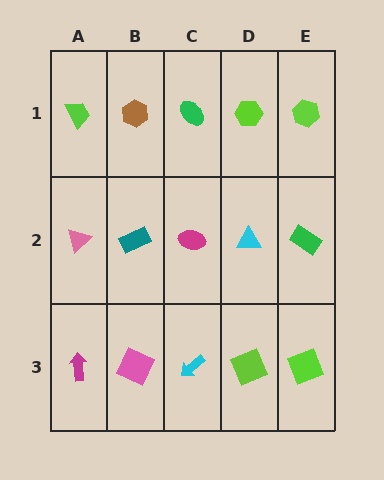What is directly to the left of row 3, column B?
A magenta arrow.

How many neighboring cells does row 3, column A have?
2.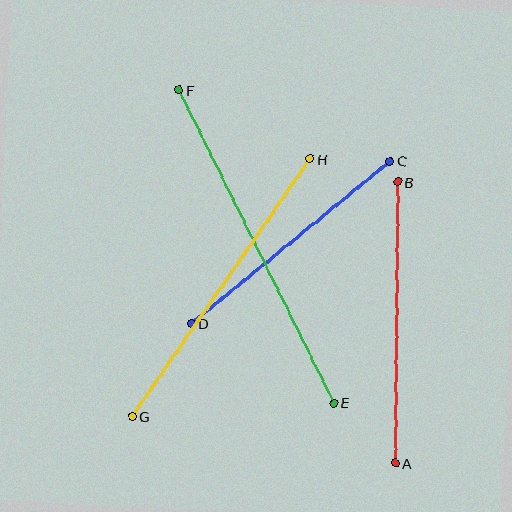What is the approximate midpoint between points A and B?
The midpoint is at approximately (396, 323) pixels.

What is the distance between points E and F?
The distance is approximately 349 pixels.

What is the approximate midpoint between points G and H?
The midpoint is at approximately (221, 288) pixels.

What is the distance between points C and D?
The distance is approximately 257 pixels.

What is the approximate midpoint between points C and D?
The midpoint is at approximately (291, 242) pixels.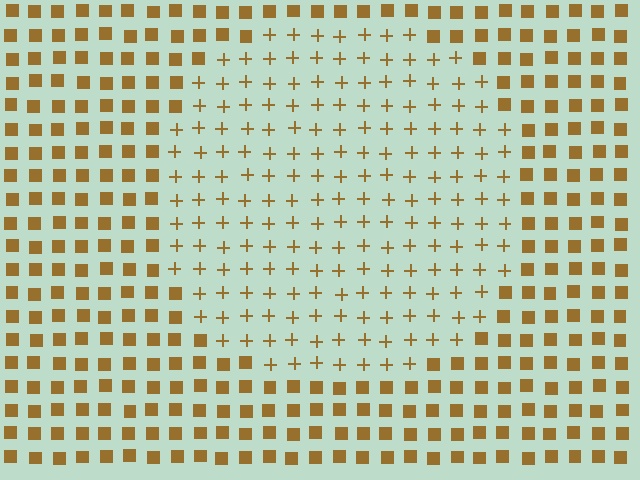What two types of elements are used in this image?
The image uses plus signs inside the circle region and squares outside it.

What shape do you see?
I see a circle.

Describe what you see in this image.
The image is filled with small brown elements arranged in a uniform grid. A circle-shaped region contains plus signs, while the surrounding area contains squares. The boundary is defined purely by the change in element shape.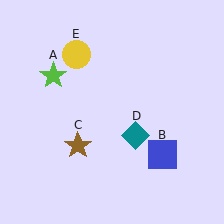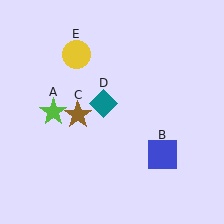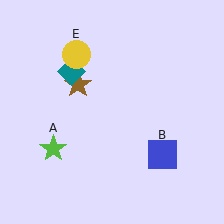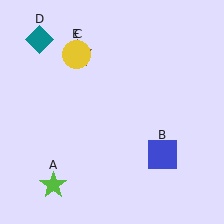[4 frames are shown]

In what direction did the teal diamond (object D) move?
The teal diamond (object D) moved up and to the left.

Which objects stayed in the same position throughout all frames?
Blue square (object B) and yellow circle (object E) remained stationary.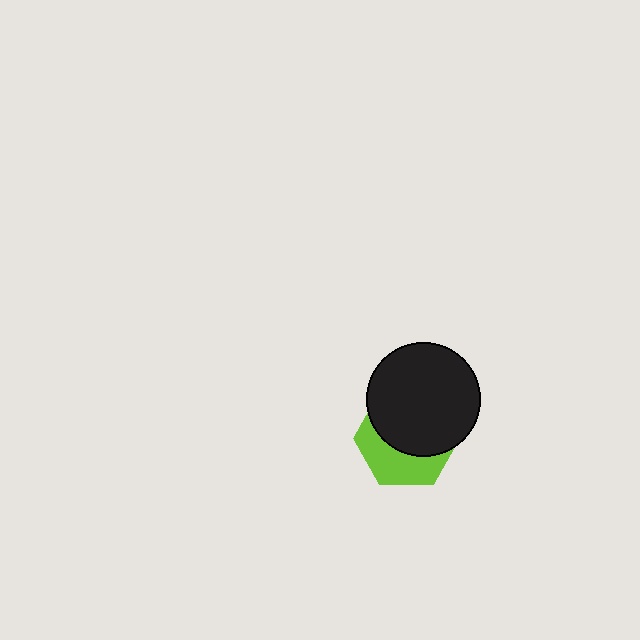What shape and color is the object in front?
The object in front is a black circle.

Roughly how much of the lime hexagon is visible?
A small part of it is visible (roughly 41%).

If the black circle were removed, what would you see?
You would see the complete lime hexagon.